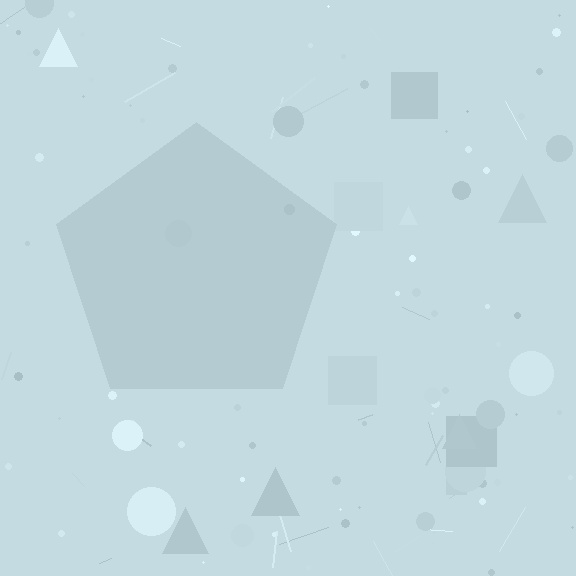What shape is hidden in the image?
A pentagon is hidden in the image.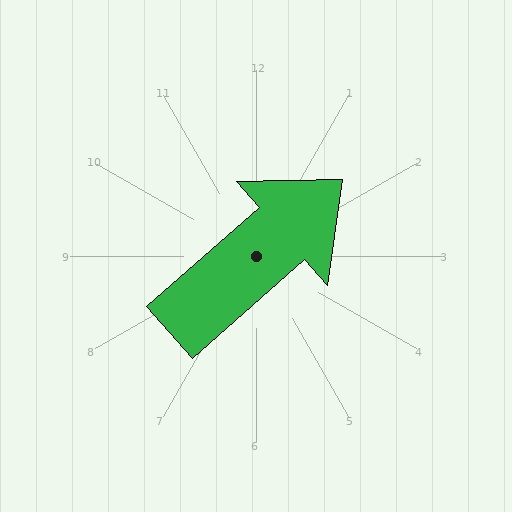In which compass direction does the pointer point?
Northeast.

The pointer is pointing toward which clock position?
Roughly 2 o'clock.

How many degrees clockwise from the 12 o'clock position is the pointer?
Approximately 49 degrees.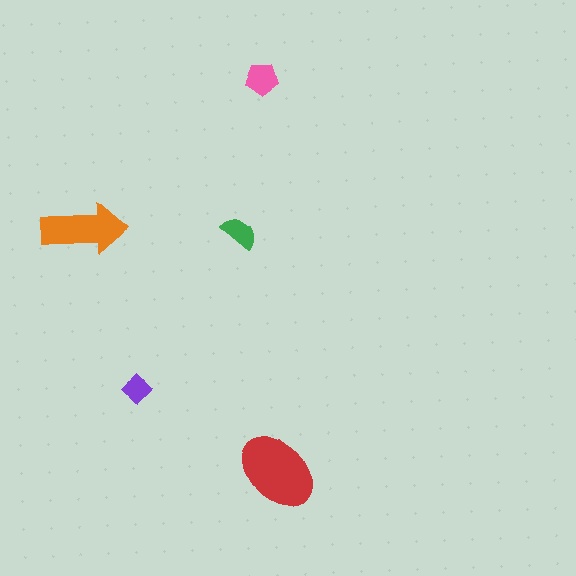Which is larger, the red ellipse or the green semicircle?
The red ellipse.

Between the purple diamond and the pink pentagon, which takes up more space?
The pink pentagon.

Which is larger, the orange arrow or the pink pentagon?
The orange arrow.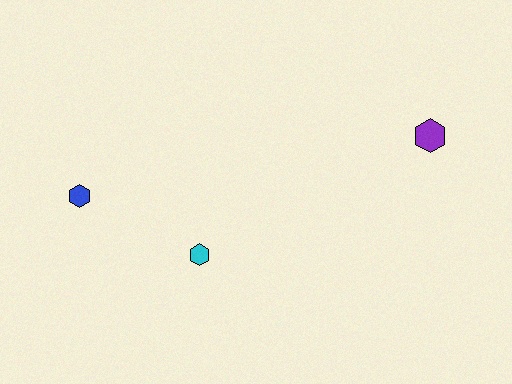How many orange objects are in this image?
There are no orange objects.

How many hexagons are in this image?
There are 3 hexagons.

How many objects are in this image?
There are 3 objects.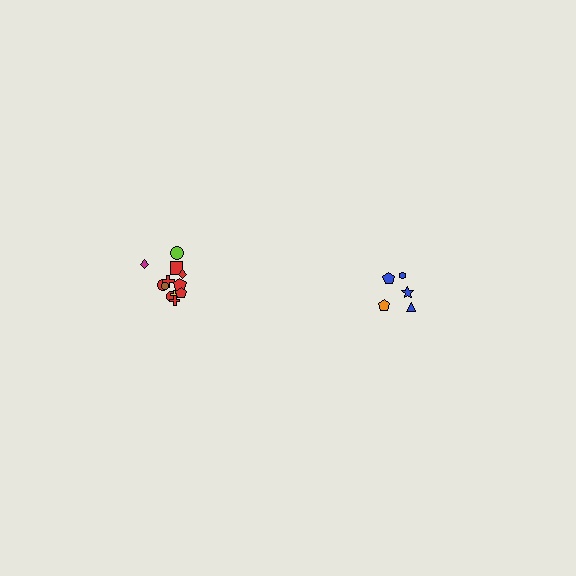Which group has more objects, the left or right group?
The left group.